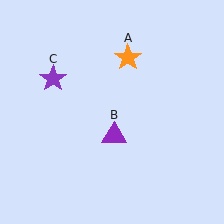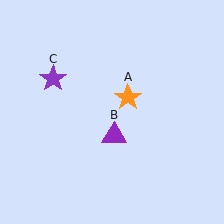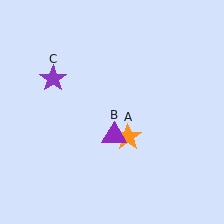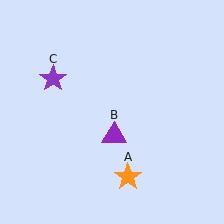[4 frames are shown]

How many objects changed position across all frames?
1 object changed position: orange star (object A).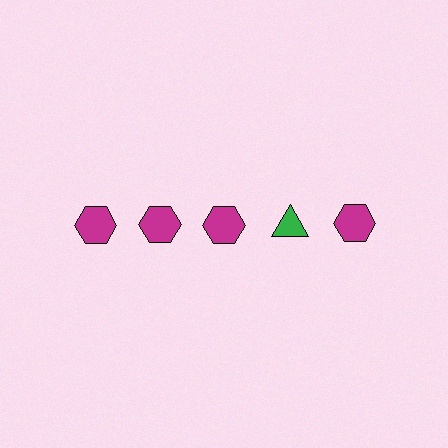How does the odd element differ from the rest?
It differs in both color (green instead of magenta) and shape (triangle instead of hexagon).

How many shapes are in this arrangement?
There are 5 shapes arranged in a grid pattern.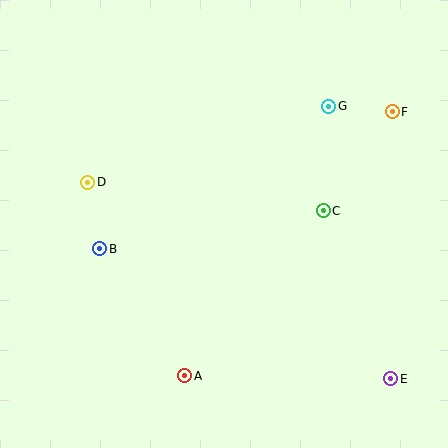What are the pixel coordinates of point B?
Point B is at (100, 249).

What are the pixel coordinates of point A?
Point A is at (185, 376).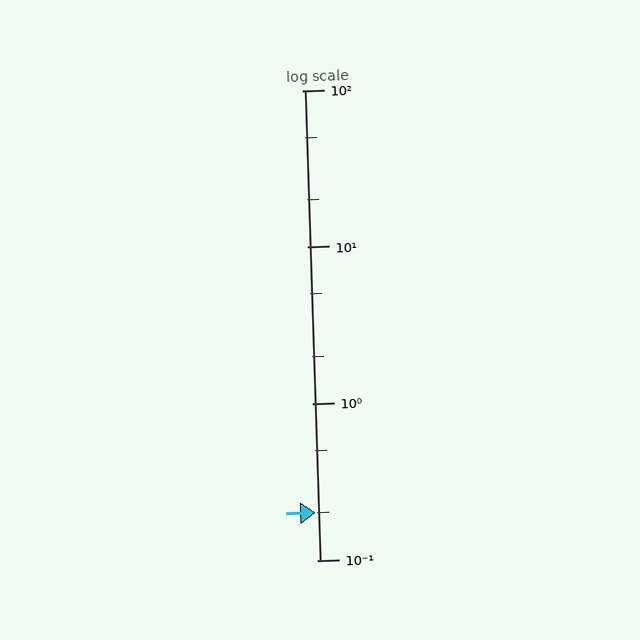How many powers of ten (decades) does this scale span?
The scale spans 3 decades, from 0.1 to 100.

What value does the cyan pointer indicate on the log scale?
The pointer indicates approximately 0.2.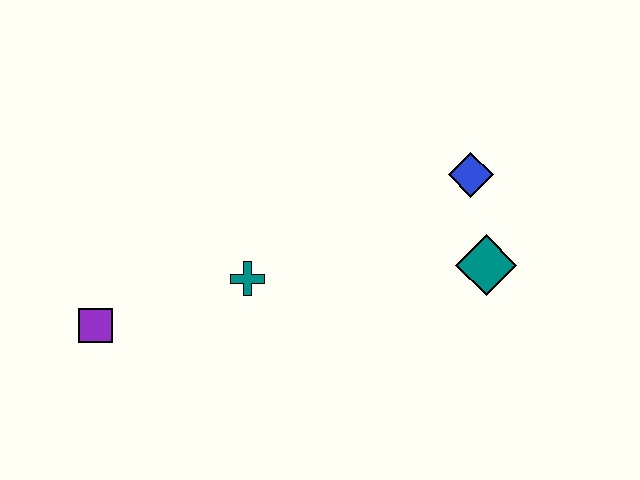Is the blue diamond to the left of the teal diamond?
Yes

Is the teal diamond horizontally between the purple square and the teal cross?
No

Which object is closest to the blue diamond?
The teal diamond is closest to the blue diamond.